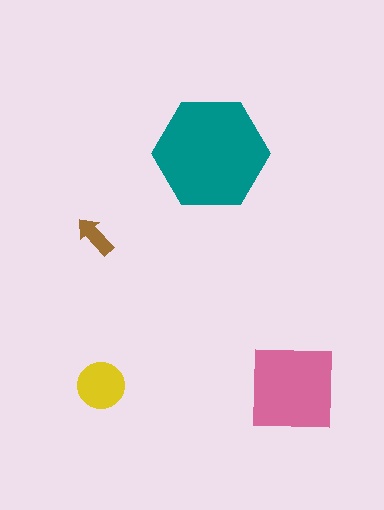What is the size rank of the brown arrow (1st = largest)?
4th.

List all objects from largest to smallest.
The teal hexagon, the pink square, the yellow circle, the brown arrow.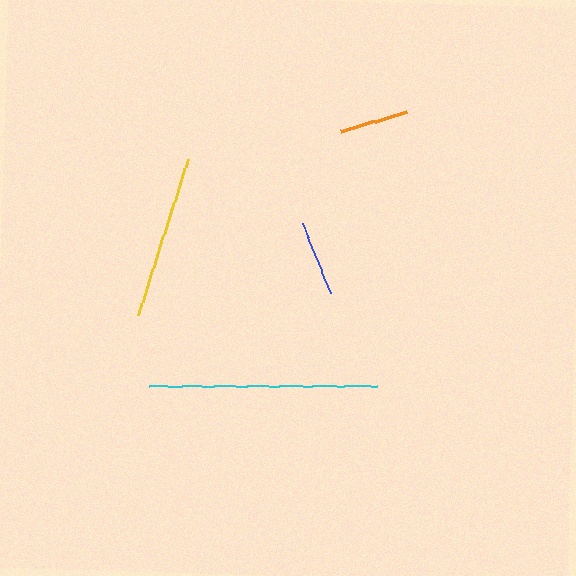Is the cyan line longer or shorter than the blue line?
The cyan line is longer than the blue line.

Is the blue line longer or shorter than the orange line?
The blue line is longer than the orange line.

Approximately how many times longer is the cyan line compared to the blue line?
The cyan line is approximately 3.0 times the length of the blue line.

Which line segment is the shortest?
The orange line is the shortest at approximately 70 pixels.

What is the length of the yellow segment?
The yellow segment is approximately 163 pixels long.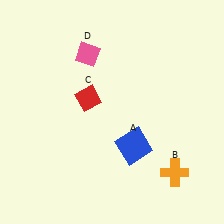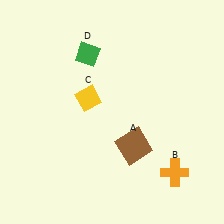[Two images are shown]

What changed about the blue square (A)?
In Image 1, A is blue. In Image 2, it changed to brown.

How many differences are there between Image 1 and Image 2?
There are 3 differences between the two images.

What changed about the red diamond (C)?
In Image 1, C is red. In Image 2, it changed to yellow.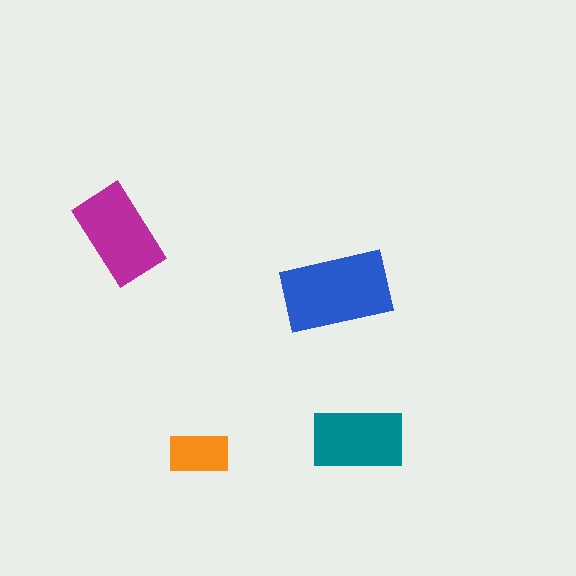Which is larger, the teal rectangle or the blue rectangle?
The blue one.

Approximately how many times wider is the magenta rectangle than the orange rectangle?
About 1.5 times wider.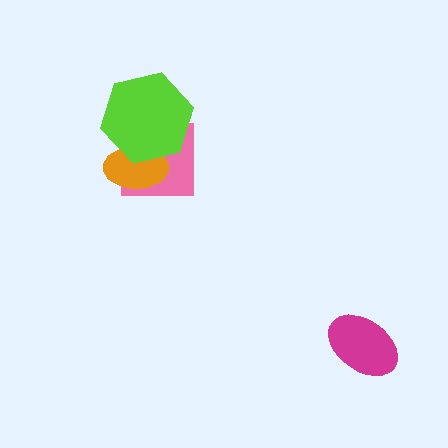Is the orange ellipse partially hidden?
Yes, it is partially covered by another shape.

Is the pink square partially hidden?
Yes, it is partially covered by another shape.